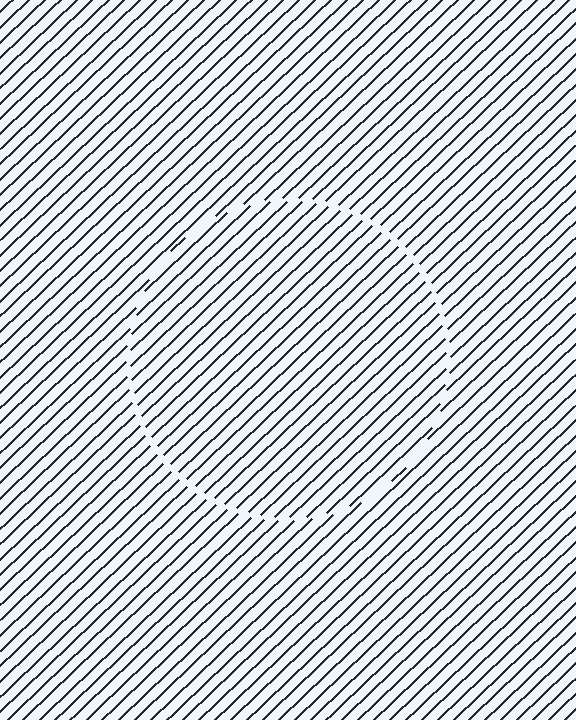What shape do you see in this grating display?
An illusory circle. The interior of the shape contains the same grating, shifted by half a period — the contour is defined by the phase discontinuity where line-ends from the inner and outer gratings abut.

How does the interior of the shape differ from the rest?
The interior of the shape contains the same grating, shifted by half a period — the contour is defined by the phase discontinuity where line-ends from the inner and outer gratings abut.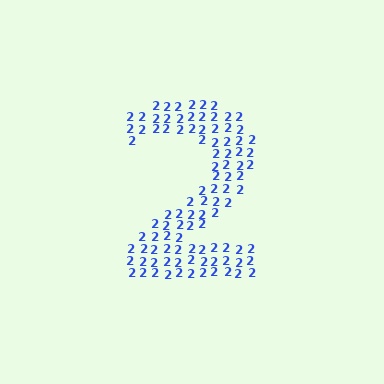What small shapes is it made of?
It is made of small digit 2's.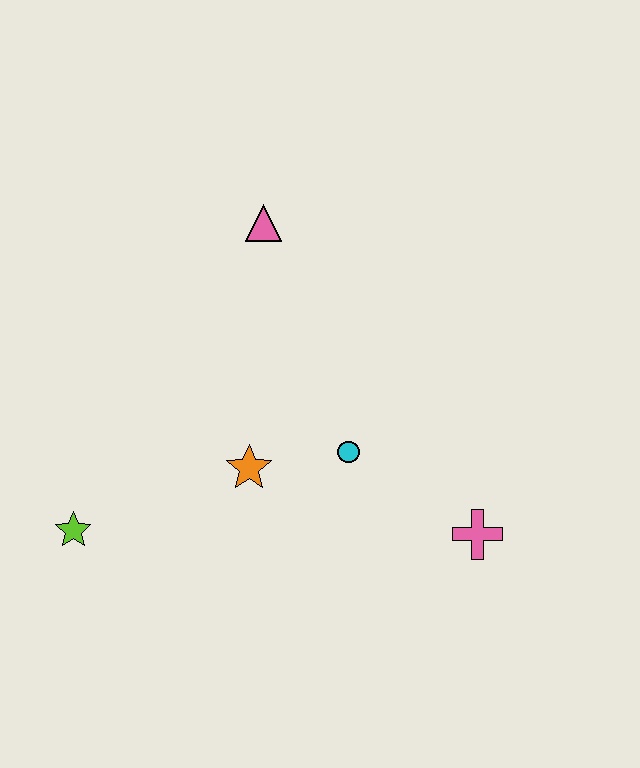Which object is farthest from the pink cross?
The lime star is farthest from the pink cross.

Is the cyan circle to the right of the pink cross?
No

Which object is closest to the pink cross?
The cyan circle is closest to the pink cross.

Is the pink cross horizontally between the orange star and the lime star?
No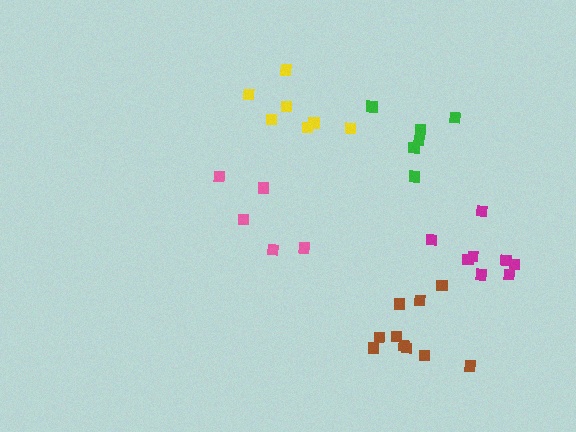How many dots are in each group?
Group 1: 5 dots, Group 2: 8 dots, Group 3: 6 dots, Group 4: 10 dots, Group 5: 8 dots (37 total).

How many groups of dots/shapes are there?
There are 5 groups.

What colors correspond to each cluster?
The clusters are colored: pink, magenta, green, brown, yellow.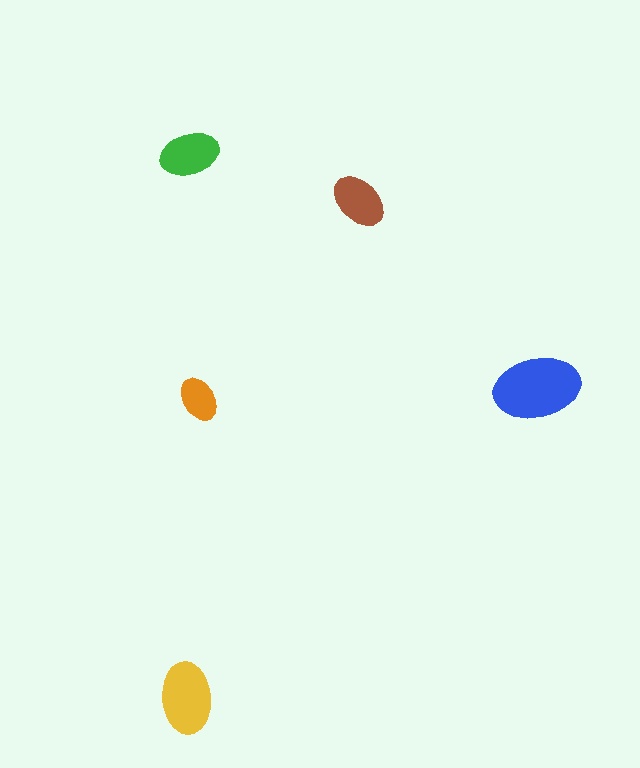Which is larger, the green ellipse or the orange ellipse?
The green one.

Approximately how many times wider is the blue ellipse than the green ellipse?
About 1.5 times wider.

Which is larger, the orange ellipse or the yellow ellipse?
The yellow one.